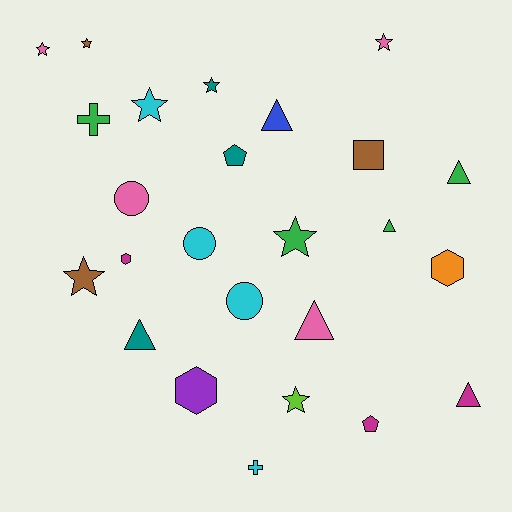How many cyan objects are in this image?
There are 4 cyan objects.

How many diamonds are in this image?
There are no diamonds.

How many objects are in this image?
There are 25 objects.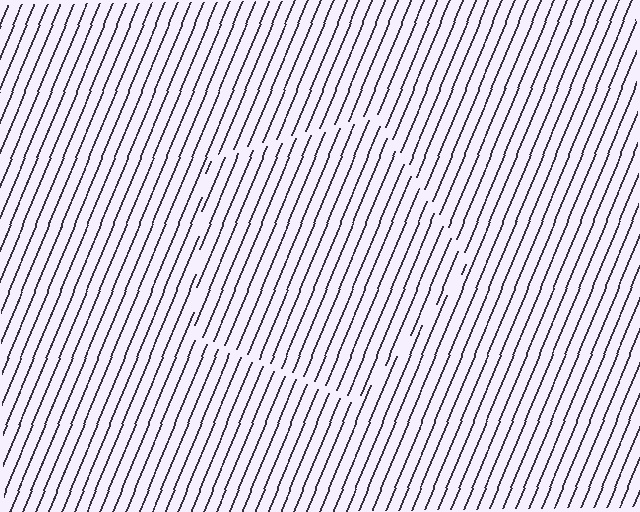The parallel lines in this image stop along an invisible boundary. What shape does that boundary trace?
An illusory pentagon. The interior of the shape contains the same grating, shifted by half a period — the contour is defined by the phase discontinuity where line-ends from the inner and outer gratings abut.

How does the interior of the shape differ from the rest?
The interior of the shape contains the same grating, shifted by half a period — the contour is defined by the phase discontinuity where line-ends from the inner and outer gratings abut.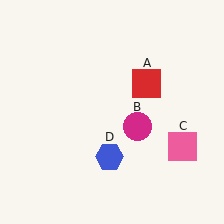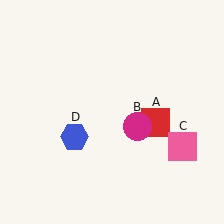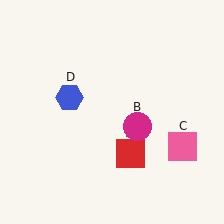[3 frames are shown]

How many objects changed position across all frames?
2 objects changed position: red square (object A), blue hexagon (object D).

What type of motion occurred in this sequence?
The red square (object A), blue hexagon (object D) rotated clockwise around the center of the scene.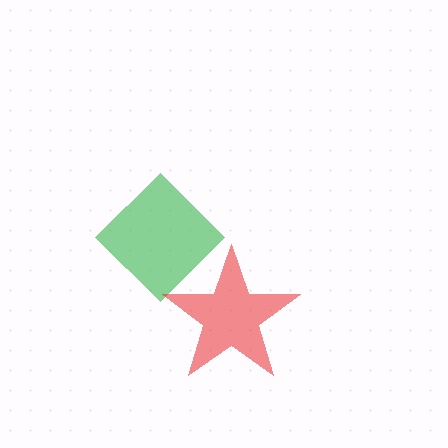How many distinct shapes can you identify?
There are 2 distinct shapes: a green diamond, a red star.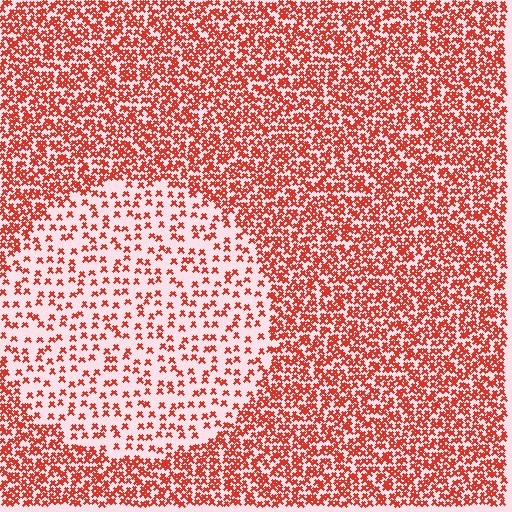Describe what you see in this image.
The image contains small red elements arranged at two different densities. A circle-shaped region is visible where the elements are less densely packed than the surrounding area.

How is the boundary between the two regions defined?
The boundary is defined by a change in element density (approximately 2.5x ratio). All elements are the same color, size, and shape.